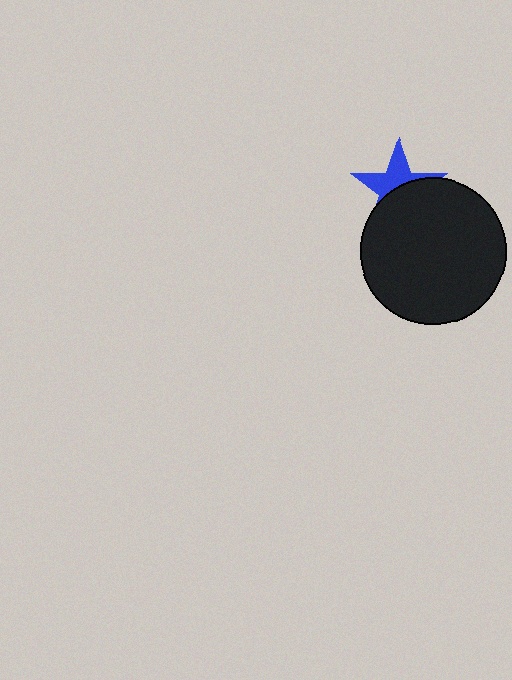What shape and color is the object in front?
The object in front is a black circle.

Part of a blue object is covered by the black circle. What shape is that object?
It is a star.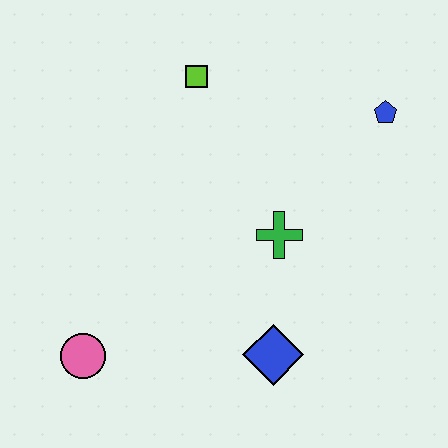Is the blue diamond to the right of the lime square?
Yes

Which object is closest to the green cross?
The blue diamond is closest to the green cross.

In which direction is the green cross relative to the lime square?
The green cross is below the lime square.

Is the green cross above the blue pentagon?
No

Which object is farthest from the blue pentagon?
The pink circle is farthest from the blue pentagon.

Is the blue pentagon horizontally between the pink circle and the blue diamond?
No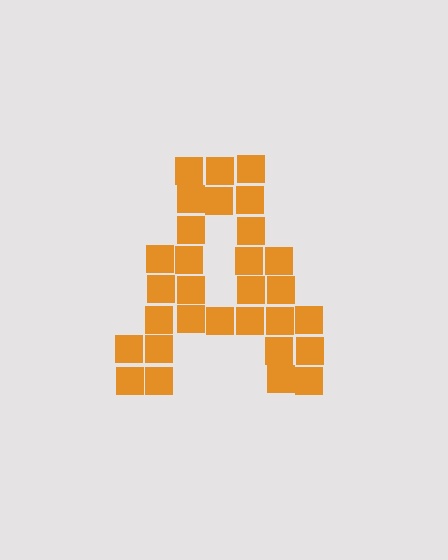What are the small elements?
The small elements are squares.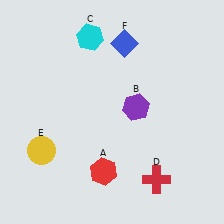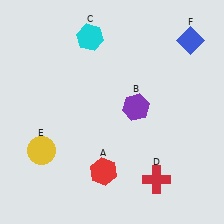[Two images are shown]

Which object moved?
The blue diamond (F) moved right.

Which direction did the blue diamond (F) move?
The blue diamond (F) moved right.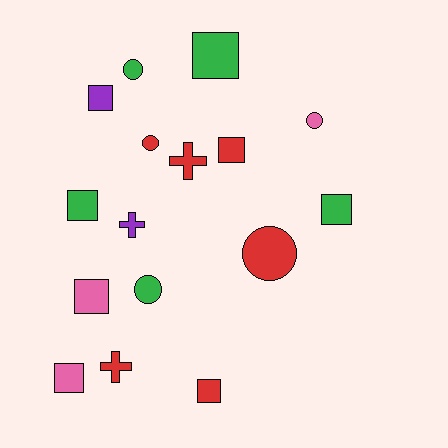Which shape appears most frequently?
Square, with 8 objects.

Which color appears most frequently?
Red, with 6 objects.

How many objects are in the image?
There are 16 objects.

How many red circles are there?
There are 2 red circles.